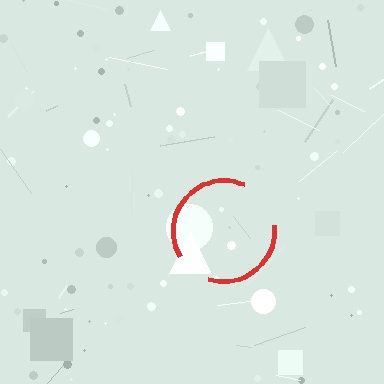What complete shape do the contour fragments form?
The contour fragments form a circle.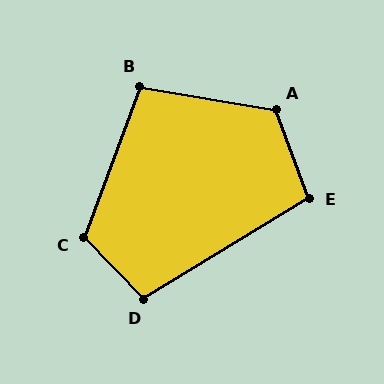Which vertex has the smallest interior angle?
E, at approximately 101 degrees.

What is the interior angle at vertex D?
Approximately 103 degrees (obtuse).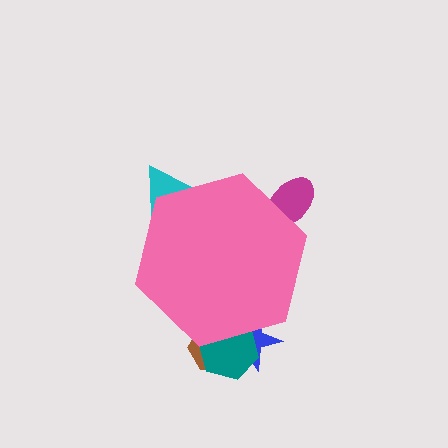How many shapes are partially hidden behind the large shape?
5 shapes are partially hidden.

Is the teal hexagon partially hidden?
Yes, the teal hexagon is partially hidden behind the pink hexagon.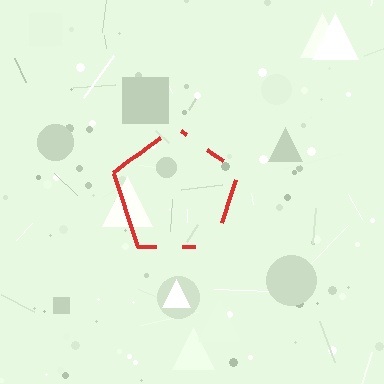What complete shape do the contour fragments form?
The contour fragments form a pentagon.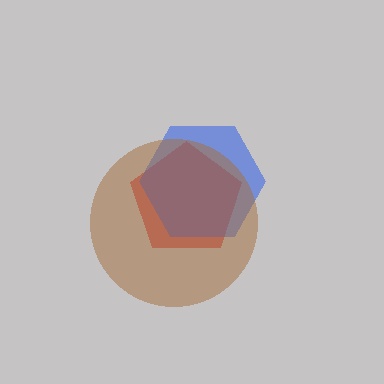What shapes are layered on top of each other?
The layered shapes are: a red pentagon, a blue hexagon, a brown circle.